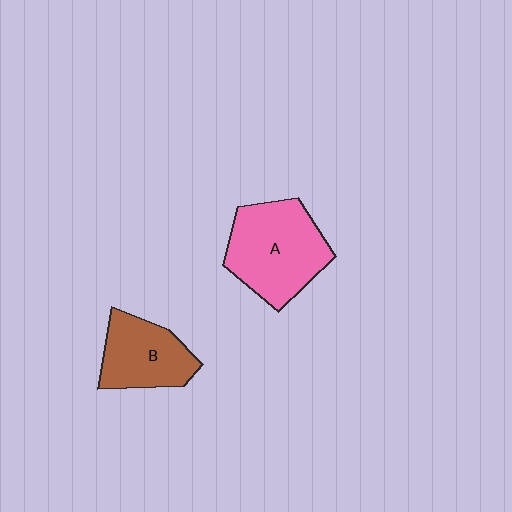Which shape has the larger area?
Shape A (pink).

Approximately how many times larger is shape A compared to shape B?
Approximately 1.4 times.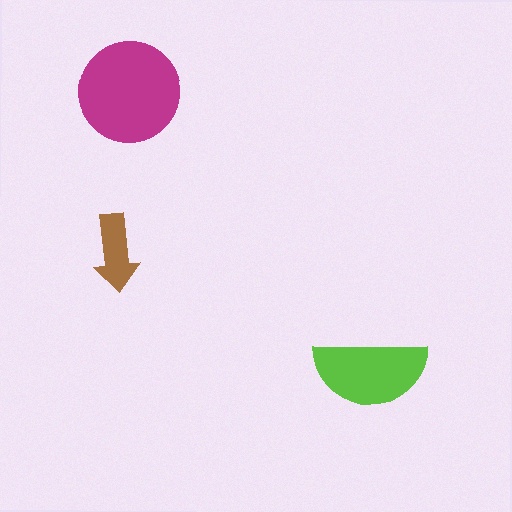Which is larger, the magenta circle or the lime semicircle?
The magenta circle.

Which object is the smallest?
The brown arrow.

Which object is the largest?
The magenta circle.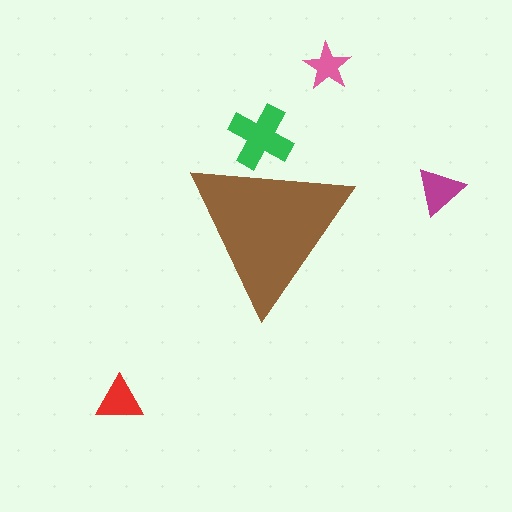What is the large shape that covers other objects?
A brown triangle.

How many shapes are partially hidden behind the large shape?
1 shape is partially hidden.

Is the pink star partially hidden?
No, the pink star is fully visible.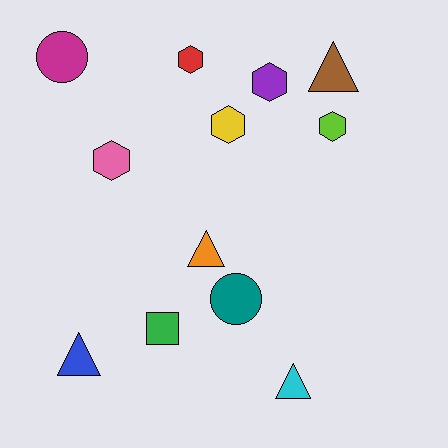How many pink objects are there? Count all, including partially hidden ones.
There is 1 pink object.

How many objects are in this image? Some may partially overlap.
There are 12 objects.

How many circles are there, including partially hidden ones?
There are 2 circles.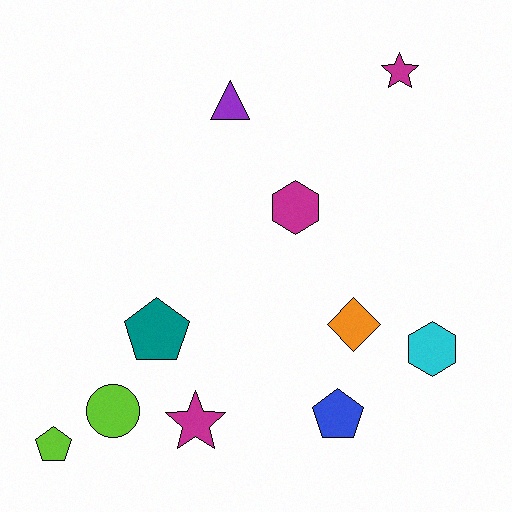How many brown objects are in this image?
There are no brown objects.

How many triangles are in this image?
There is 1 triangle.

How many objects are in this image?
There are 10 objects.